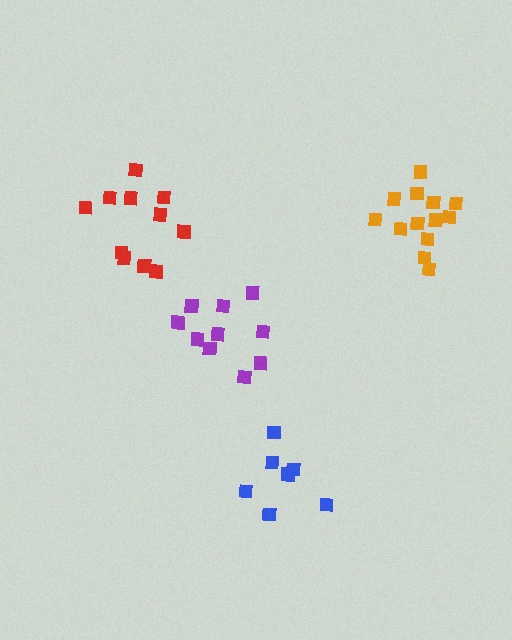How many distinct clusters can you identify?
There are 4 distinct clusters.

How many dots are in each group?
Group 1: 7 dots, Group 2: 11 dots, Group 3: 11 dots, Group 4: 13 dots (42 total).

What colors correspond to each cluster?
The clusters are colored: blue, purple, red, orange.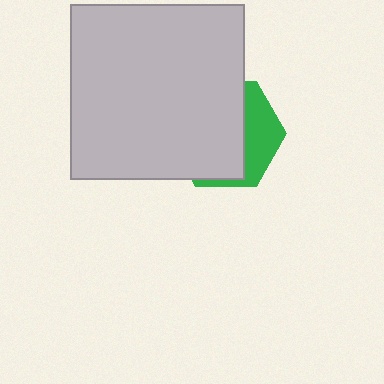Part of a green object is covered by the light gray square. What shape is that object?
It is a hexagon.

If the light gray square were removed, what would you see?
You would see the complete green hexagon.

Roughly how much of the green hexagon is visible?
A small part of it is visible (roughly 33%).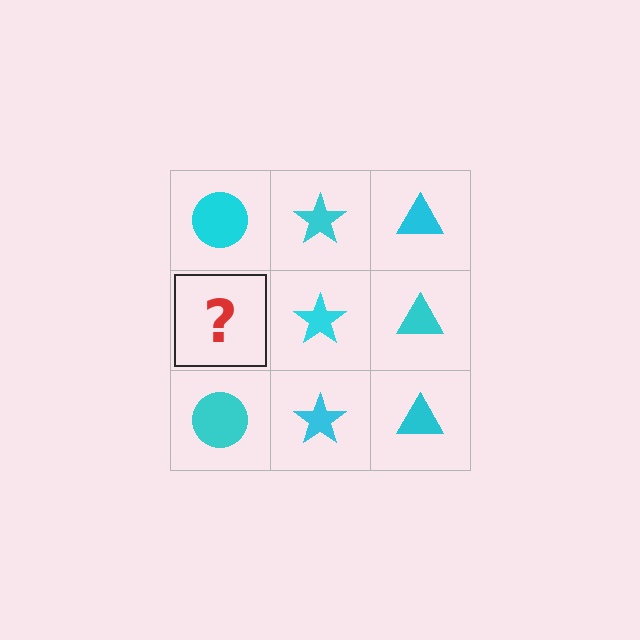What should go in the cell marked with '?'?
The missing cell should contain a cyan circle.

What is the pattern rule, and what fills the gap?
The rule is that each column has a consistent shape. The gap should be filled with a cyan circle.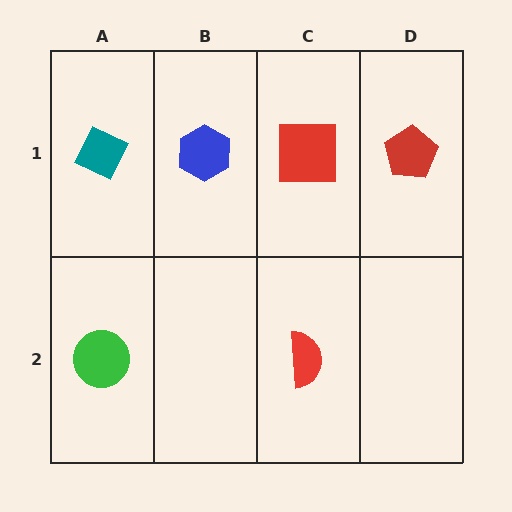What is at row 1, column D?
A red pentagon.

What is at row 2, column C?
A red semicircle.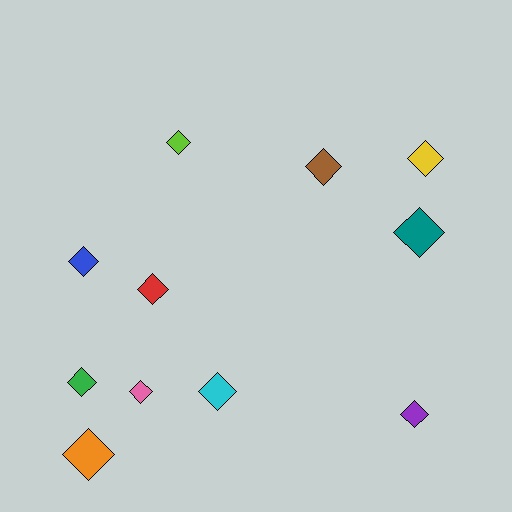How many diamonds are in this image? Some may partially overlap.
There are 11 diamonds.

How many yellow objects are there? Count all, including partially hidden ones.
There is 1 yellow object.